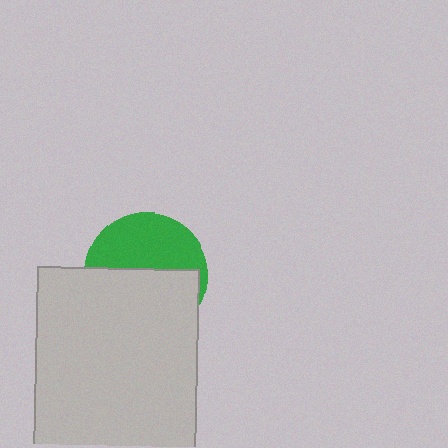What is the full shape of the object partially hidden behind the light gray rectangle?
The partially hidden object is a green circle.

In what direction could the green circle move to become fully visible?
The green circle could move up. That would shift it out from behind the light gray rectangle entirely.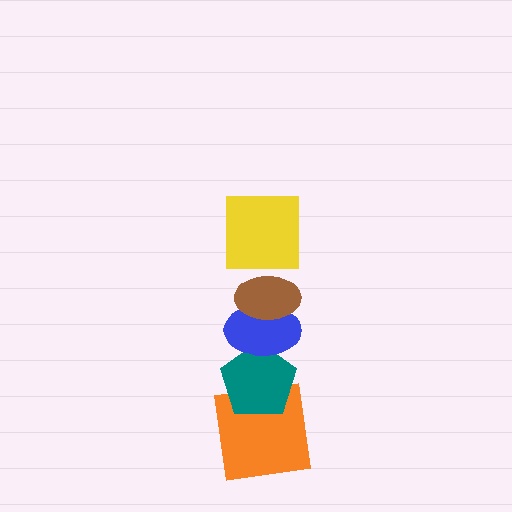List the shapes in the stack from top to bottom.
From top to bottom: the yellow square, the brown ellipse, the blue ellipse, the teal pentagon, the orange square.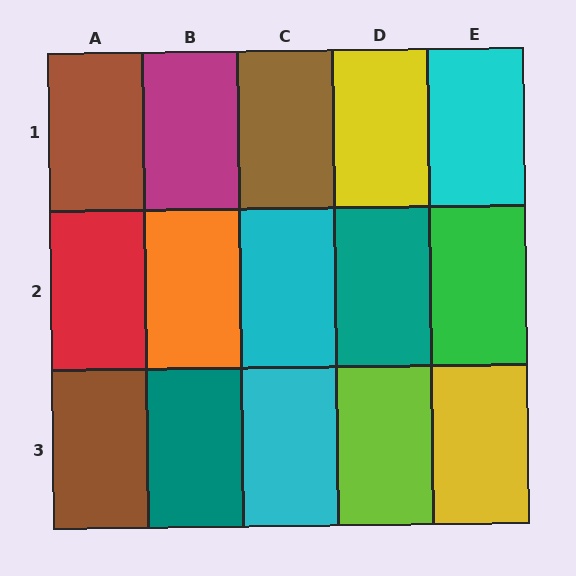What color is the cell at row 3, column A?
Brown.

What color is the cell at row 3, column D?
Lime.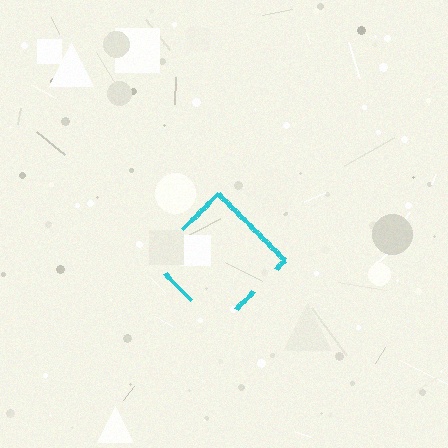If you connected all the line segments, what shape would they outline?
They would outline a diamond.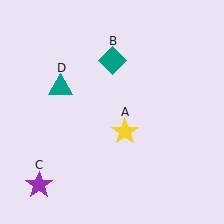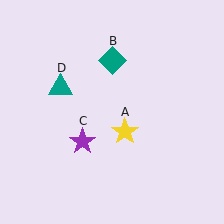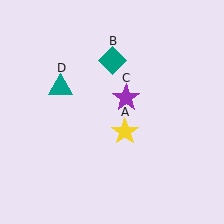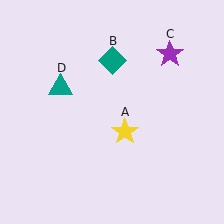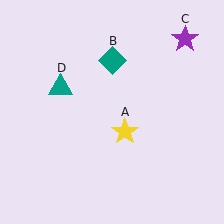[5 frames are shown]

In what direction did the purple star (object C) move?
The purple star (object C) moved up and to the right.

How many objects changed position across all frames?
1 object changed position: purple star (object C).